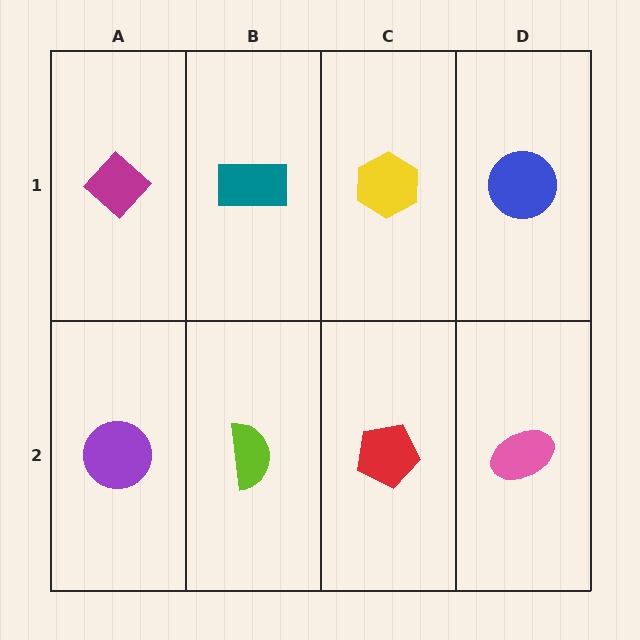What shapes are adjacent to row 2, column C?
A yellow hexagon (row 1, column C), a lime semicircle (row 2, column B), a pink ellipse (row 2, column D).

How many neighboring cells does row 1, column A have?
2.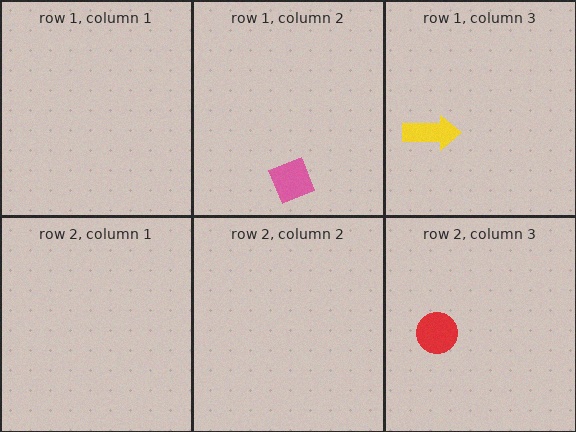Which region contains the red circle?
The row 2, column 3 region.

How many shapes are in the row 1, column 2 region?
1.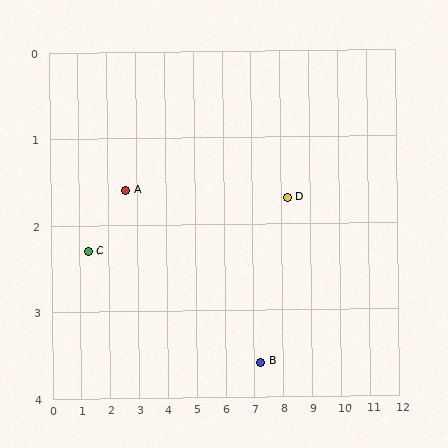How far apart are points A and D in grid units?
Points A and D are about 5.6 grid units apart.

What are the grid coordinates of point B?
Point B is at approximately (7.2, 3.6).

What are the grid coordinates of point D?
Point D is at approximately (8.2, 1.7).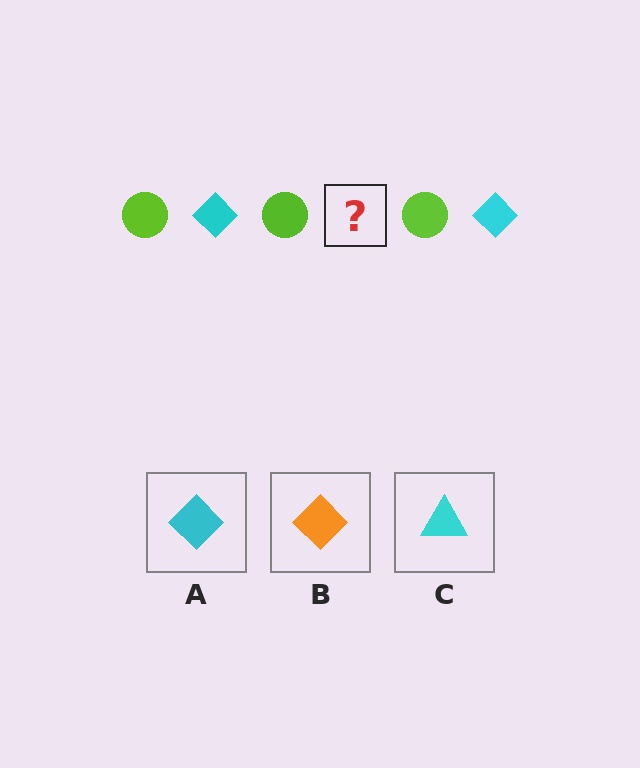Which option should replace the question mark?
Option A.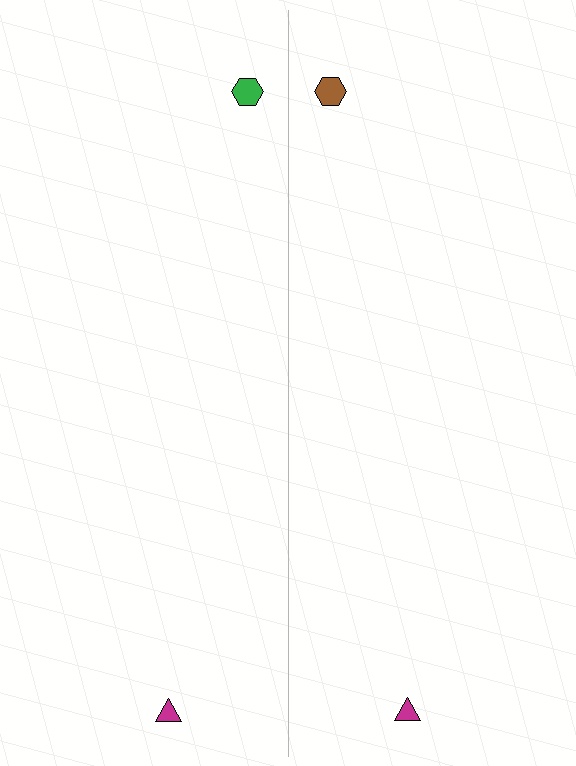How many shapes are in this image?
There are 4 shapes in this image.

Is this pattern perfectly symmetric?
No, the pattern is not perfectly symmetric. The brown hexagon on the right side breaks the symmetry — its mirror counterpart is green.